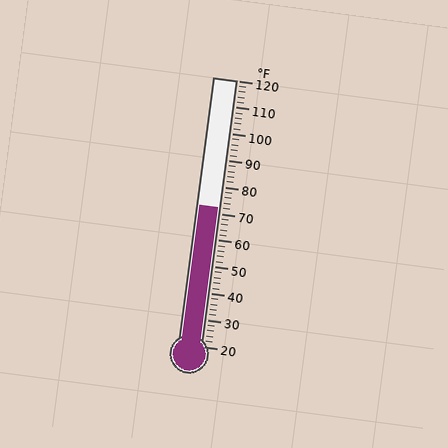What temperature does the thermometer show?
The thermometer shows approximately 72°F.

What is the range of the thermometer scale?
The thermometer scale ranges from 20°F to 120°F.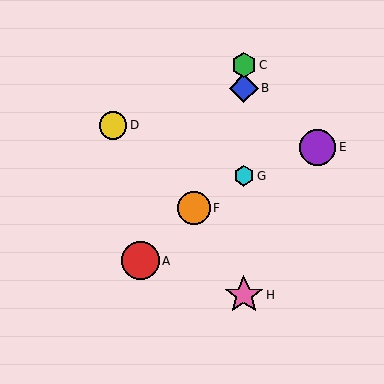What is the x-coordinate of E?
Object E is at x≈318.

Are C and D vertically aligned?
No, C is at x≈244 and D is at x≈113.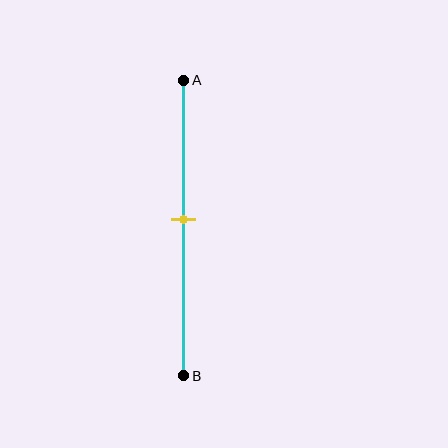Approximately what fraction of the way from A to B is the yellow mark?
The yellow mark is approximately 45% of the way from A to B.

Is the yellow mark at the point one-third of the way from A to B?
No, the mark is at about 45% from A, not at the 33% one-third point.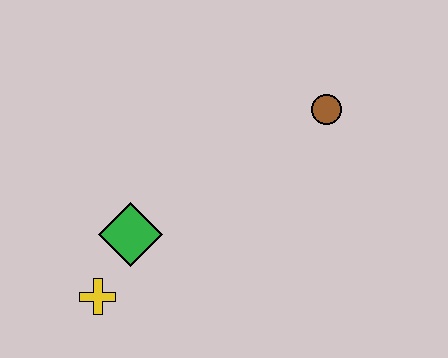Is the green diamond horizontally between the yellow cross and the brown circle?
Yes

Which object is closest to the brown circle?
The green diamond is closest to the brown circle.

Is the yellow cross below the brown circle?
Yes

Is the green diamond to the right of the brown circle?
No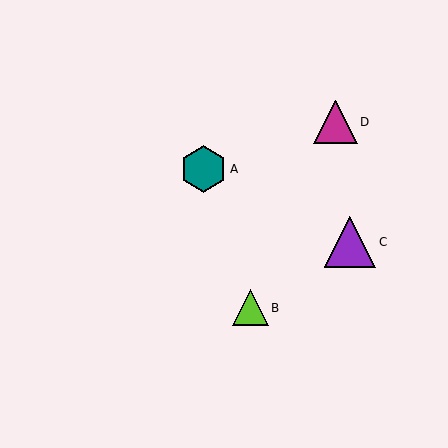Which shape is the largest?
The purple triangle (labeled C) is the largest.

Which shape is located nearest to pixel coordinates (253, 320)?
The lime triangle (labeled B) at (250, 308) is nearest to that location.